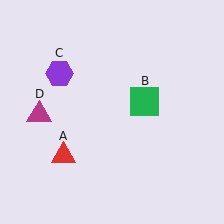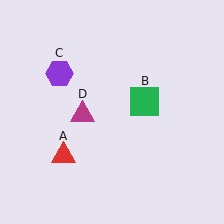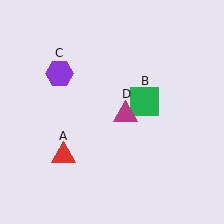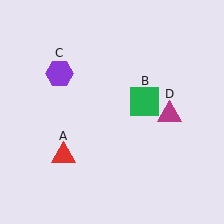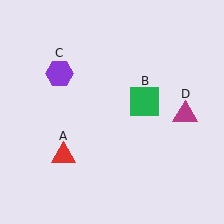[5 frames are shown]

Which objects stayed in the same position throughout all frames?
Red triangle (object A) and green square (object B) and purple hexagon (object C) remained stationary.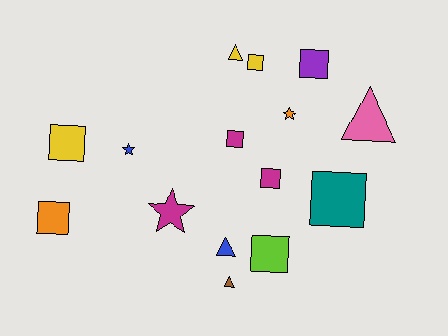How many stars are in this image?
There are 3 stars.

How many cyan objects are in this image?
There are no cyan objects.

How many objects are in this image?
There are 15 objects.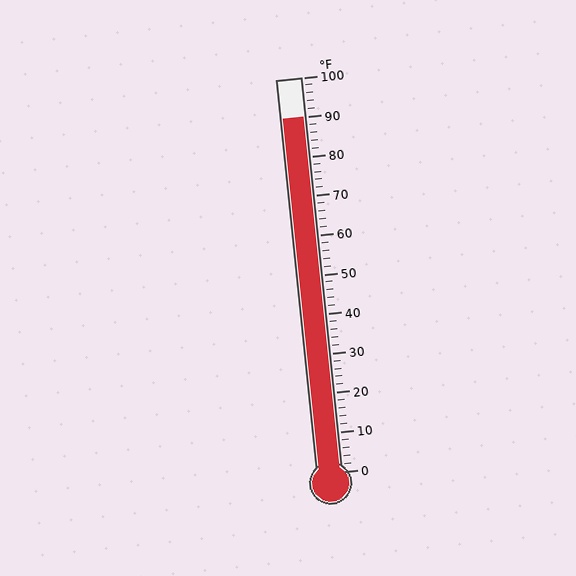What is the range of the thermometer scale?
The thermometer scale ranges from 0°F to 100°F.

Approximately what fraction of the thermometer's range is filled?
The thermometer is filled to approximately 90% of its range.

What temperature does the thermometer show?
The thermometer shows approximately 90°F.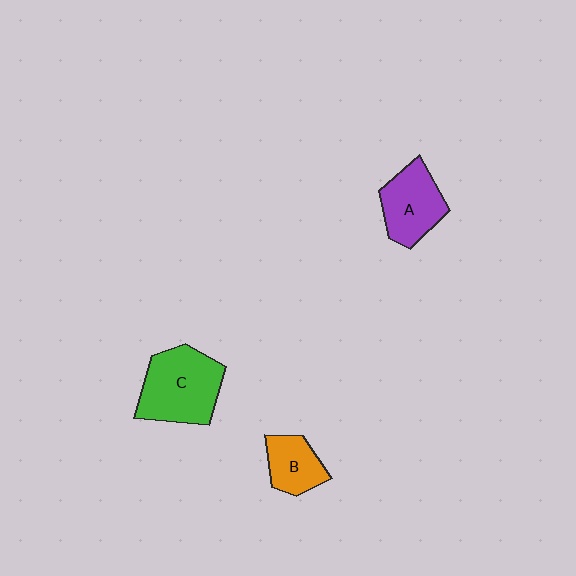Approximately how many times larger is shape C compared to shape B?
Approximately 1.9 times.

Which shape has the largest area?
Shape C (green).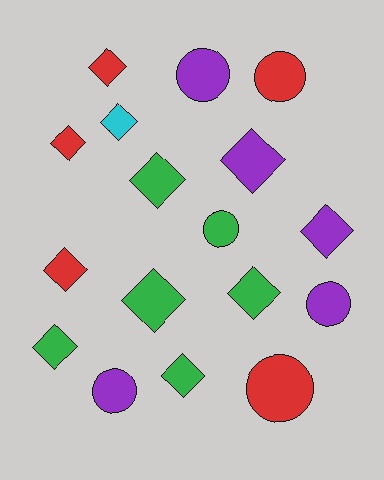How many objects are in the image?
There are 17 objects.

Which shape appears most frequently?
Diamond, with 11 objects.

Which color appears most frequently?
Green, with 6 objects.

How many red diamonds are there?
There are 3 red diamonds.